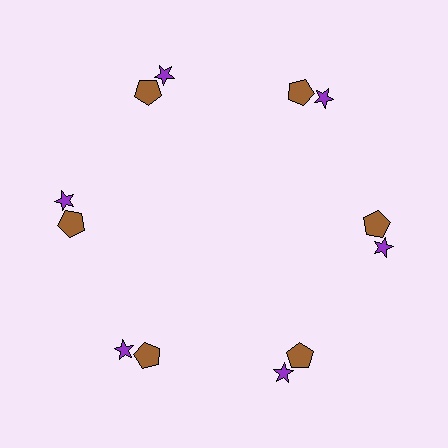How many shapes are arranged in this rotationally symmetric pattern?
There are 12 shapes, arranged in 6 groups of 2.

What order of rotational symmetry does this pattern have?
This pattern has 6-fold rotational symmetry.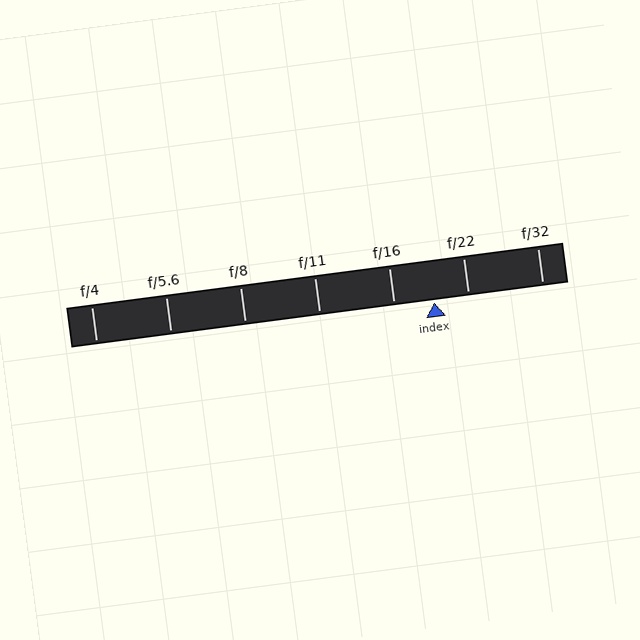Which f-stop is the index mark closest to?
The index mark is closest to f/22.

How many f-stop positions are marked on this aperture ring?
There are 7 f-stop positions marked.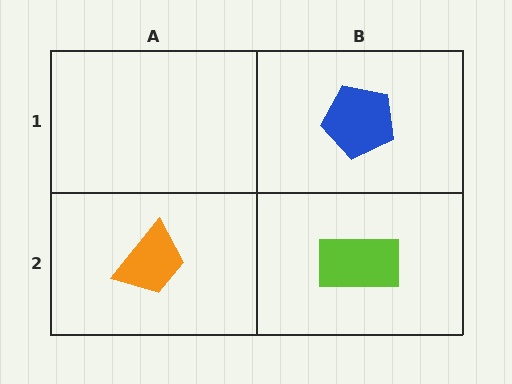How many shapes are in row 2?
2 shapes.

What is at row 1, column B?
A blue pentagon.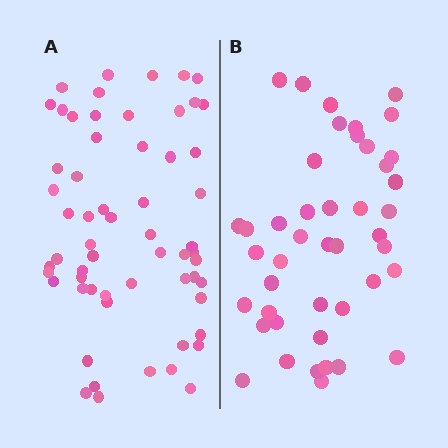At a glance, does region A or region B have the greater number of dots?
Region A (the left region) has more dots.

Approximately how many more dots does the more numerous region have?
Region A has approximately 15 more dots than region B.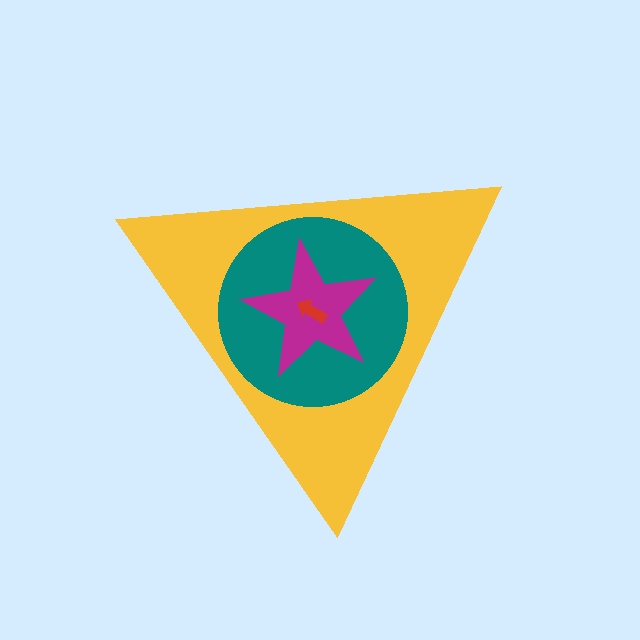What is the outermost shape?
The yellow triangle.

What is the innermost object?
The red arrow.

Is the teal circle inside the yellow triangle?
Yes.